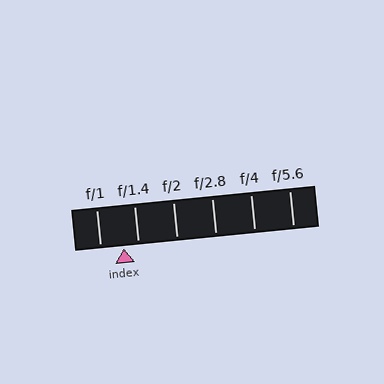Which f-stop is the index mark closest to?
The index mark is closest to f/1.4.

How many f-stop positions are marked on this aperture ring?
There are 6 f-stop positions marked.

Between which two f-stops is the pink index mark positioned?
The index mark is between f/1 and f/1.4.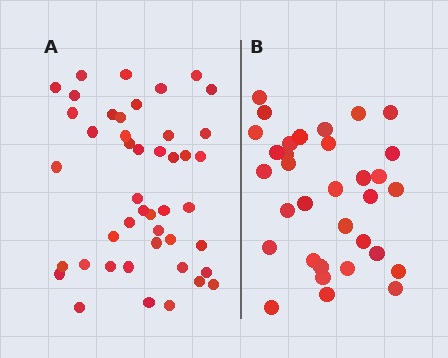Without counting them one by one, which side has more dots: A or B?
Region A (the left region) has more dots.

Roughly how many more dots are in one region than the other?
Region A has roughly 12 or so more dots than region B.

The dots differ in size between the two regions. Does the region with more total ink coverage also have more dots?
No. Region B has more total ink coverage because its dots are larger, but region A actually contains more individual dots. Total area can be misleading — the number of items is what matters here.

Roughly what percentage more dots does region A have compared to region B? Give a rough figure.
About 35% more.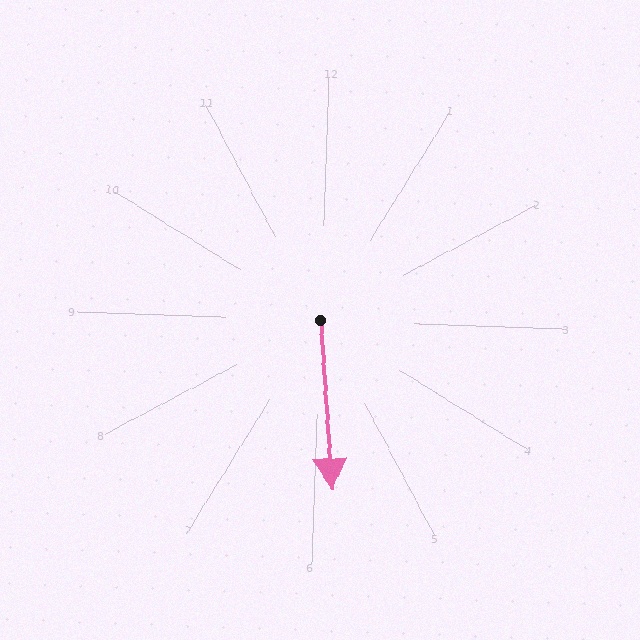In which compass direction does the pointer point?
South.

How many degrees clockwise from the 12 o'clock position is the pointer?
Approximately 174 degrees.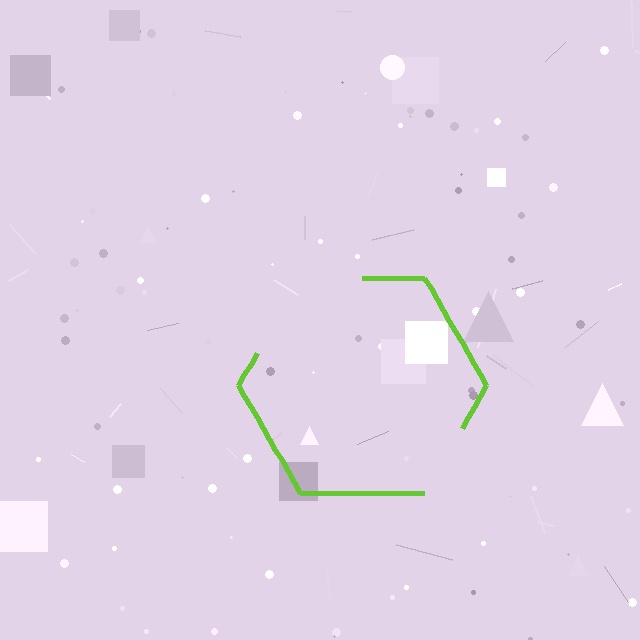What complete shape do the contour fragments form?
The contour fragments form a hexagon.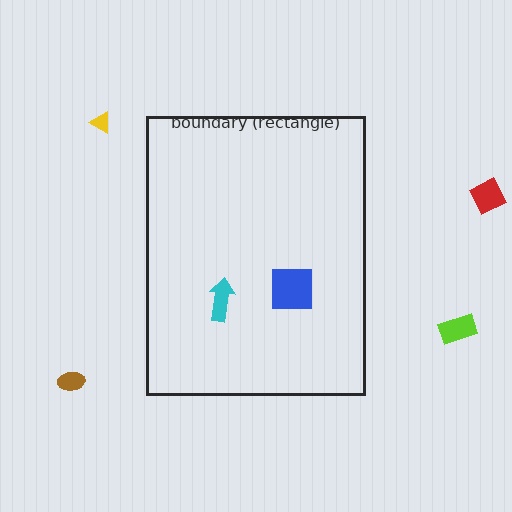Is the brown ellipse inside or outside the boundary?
Outside.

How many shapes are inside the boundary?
2 inside, 4 outside.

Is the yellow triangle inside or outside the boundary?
Outside.